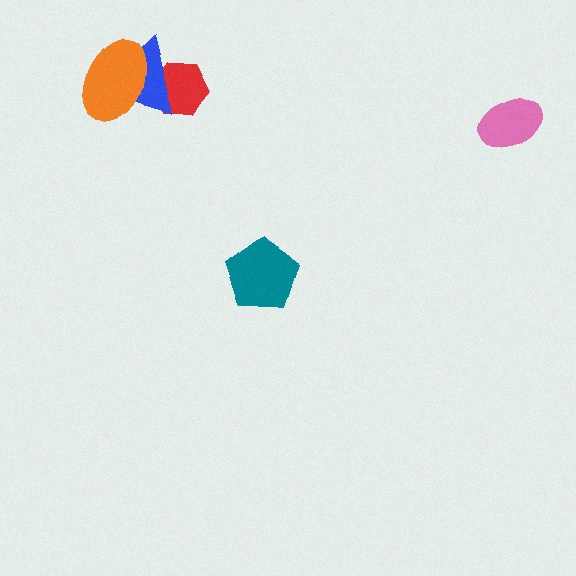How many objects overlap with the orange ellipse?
2 objects overlap with the orange ellipse.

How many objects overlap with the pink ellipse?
0 objects overlap with the pink ellipse.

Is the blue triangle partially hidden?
Yes, it is partially covered by another shape.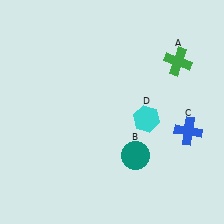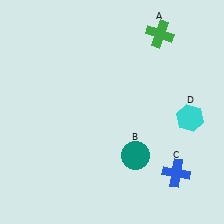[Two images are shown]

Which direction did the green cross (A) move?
The green cross (A) moved up.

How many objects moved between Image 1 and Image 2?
3 objects moved between the two images.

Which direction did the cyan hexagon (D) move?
The cyan hexagon (D) moved right.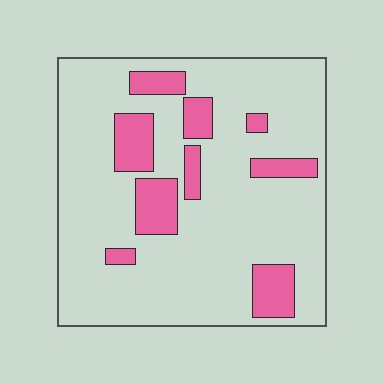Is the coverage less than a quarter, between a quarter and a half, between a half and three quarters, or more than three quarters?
Less than a quarter.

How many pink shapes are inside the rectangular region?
9.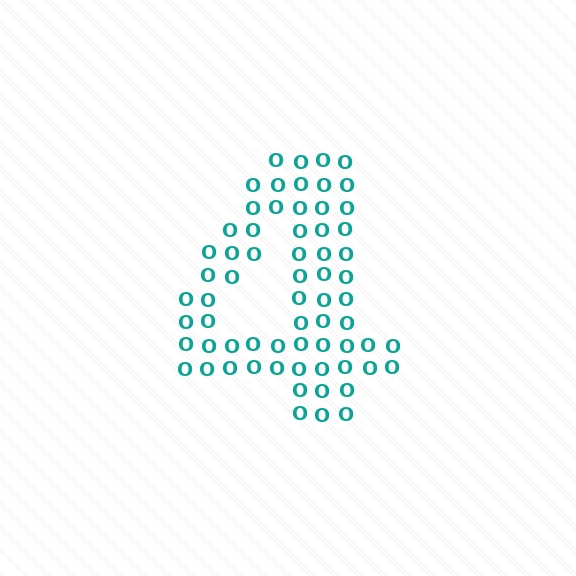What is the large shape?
The large shape is the digit 4.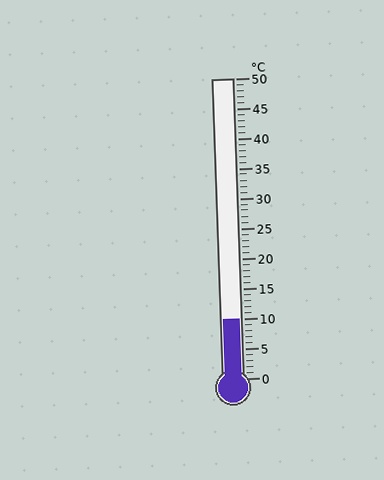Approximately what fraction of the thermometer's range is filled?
The thermometer is filled to approximately 20% of its range.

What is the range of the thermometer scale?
The thermometer scale ranges from 0°C to 50°C.